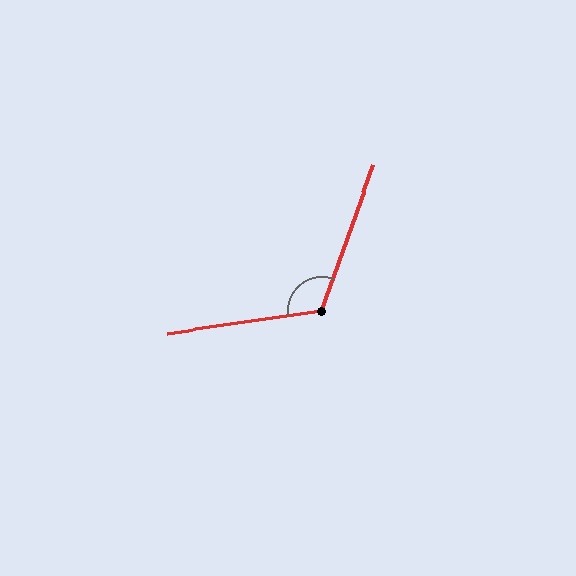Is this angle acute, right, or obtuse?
It is obtuse.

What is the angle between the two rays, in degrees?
Approximately 118 degrees.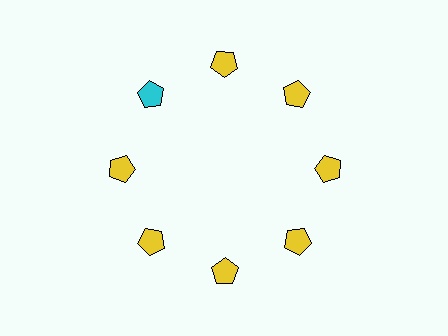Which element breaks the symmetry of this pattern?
The cyan pentagon at roughly the 10 o'clock position breaks the symmetry. All other shapes are yellow pentagons.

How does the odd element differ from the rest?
It has a different color: cyan instead of yellow.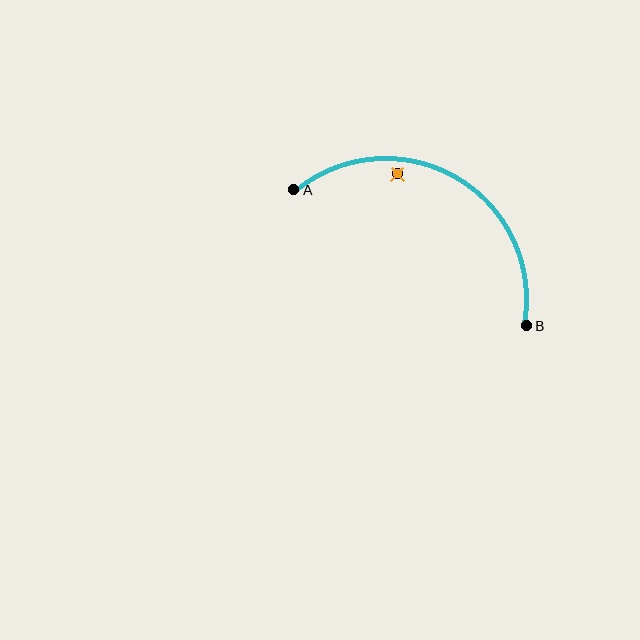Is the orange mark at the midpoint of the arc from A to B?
No — the orange mark does not lie on the arc at all. It sits slightly inside the curve.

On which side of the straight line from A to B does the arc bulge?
The arc bulges above the straight line connecting A and B.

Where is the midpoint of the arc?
The arc midpoint is the point on the curve farthest from the straight line joining A and B. It sits above that line.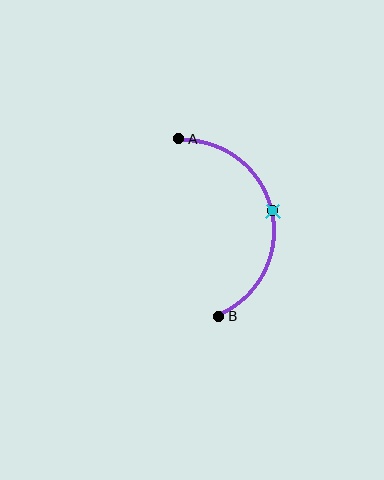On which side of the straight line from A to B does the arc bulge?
The arc bulges to the right of the straight line connecting A and B.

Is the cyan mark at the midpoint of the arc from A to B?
Yes. The cyan mark lies on the arc at equal arc-length from both A and B — it is the arc midpoint.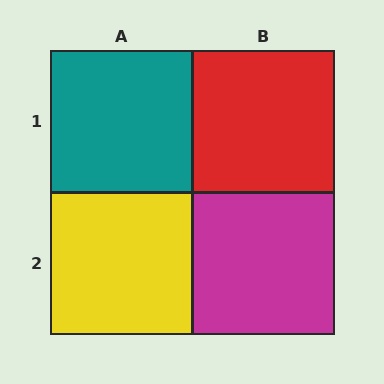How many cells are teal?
1 cell is teal.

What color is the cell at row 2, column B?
Magenta.